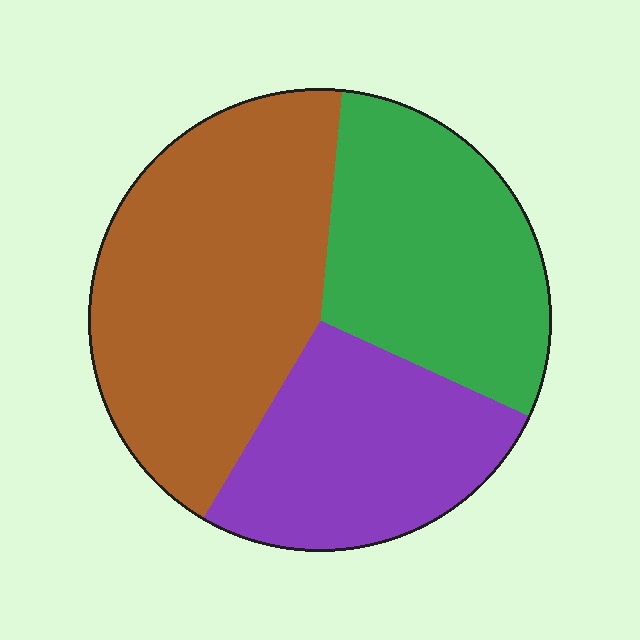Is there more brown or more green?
Brown.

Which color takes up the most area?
Brown, at roughly 45%.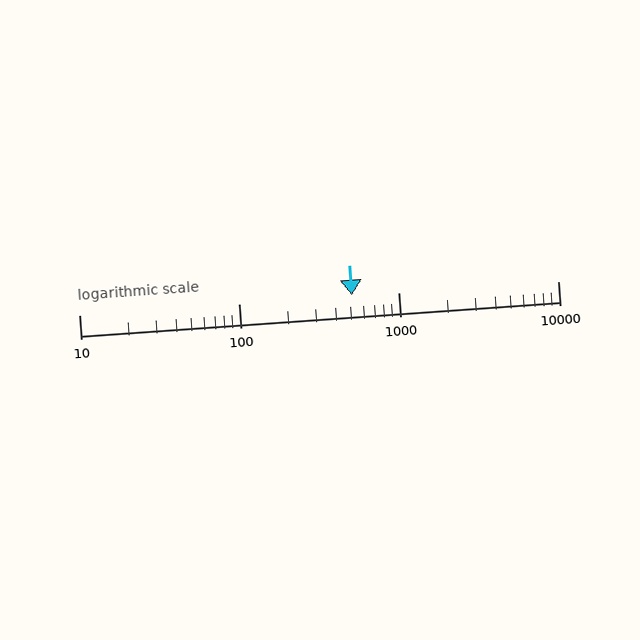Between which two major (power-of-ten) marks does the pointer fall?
The pointer is between 100 and 1000.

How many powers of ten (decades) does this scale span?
The scale spans 3 decades, from 10 to 10000.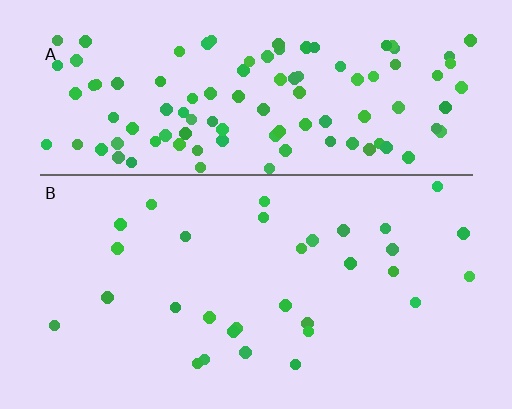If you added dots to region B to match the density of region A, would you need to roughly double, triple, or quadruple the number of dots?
Approximately quadruple.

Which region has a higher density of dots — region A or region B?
A (the top).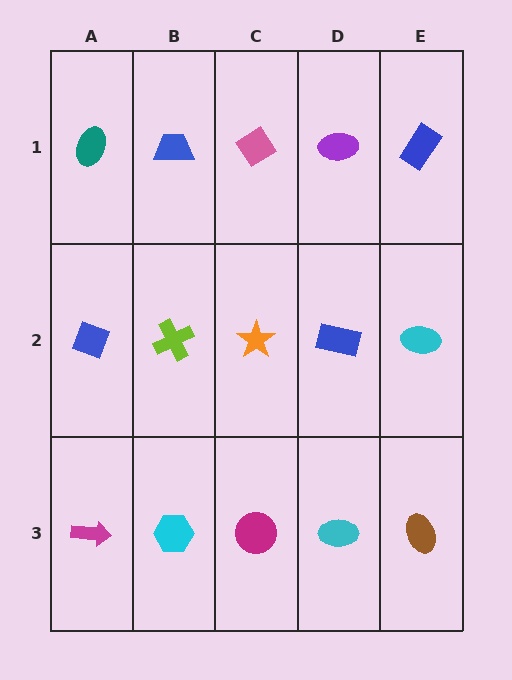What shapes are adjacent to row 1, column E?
A cyan ellipse (row 2, column E), a purple ellipse (row 1, column D).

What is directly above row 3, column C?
An orange star.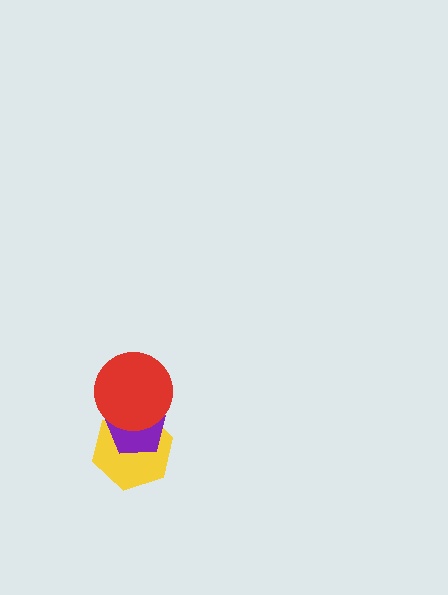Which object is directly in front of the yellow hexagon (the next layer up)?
The purple pentagon is directly in front of the yellow hexagon.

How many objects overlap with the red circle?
2 objects overlap with the red circle.